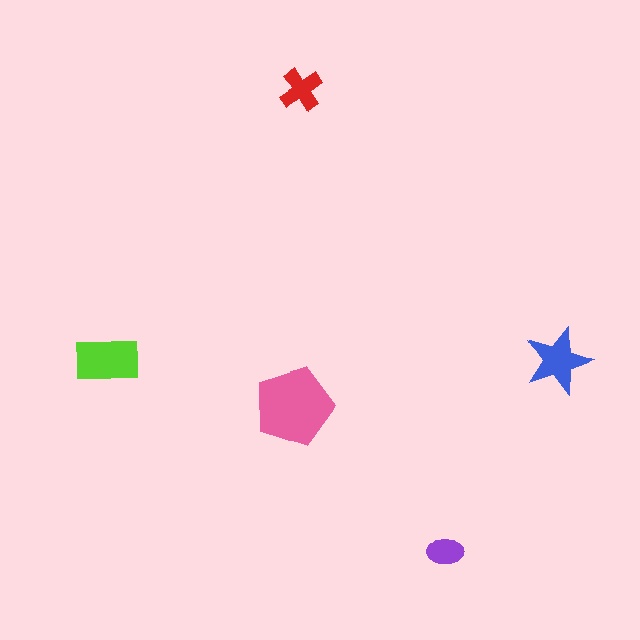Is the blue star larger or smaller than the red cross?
Larger.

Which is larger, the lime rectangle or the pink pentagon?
The pink pentagon.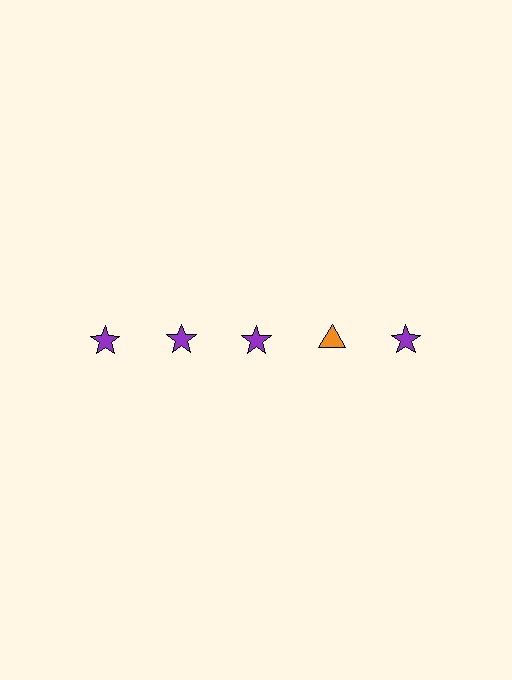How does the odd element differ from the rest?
It differs in both color (orange instead of purple) and shape (triangle instead of star).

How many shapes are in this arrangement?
There are 5 shapes arranged in a grid pattern.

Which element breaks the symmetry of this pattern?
The orange triangle in the top row, second from right column breaks the symmetry. All other shapes are purple stars.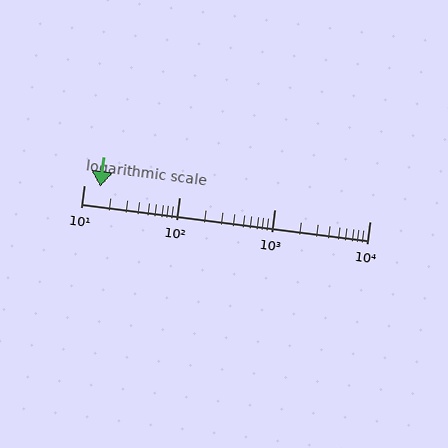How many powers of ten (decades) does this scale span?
The scale spans 3 decades, from 10 to 10000.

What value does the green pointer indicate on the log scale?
The pointer indicates approximately 15.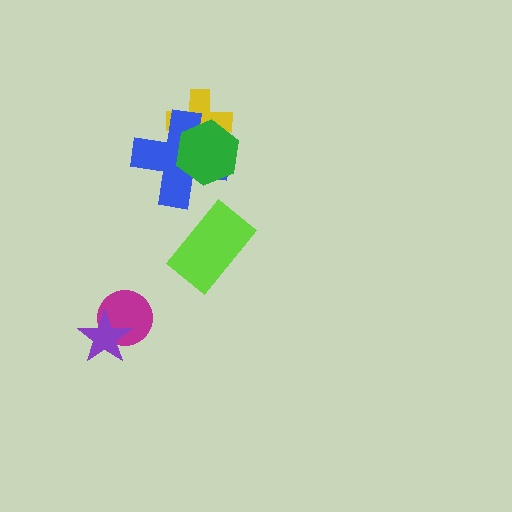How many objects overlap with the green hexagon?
2 objects overlap with the green hexagon.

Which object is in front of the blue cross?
The green hexagon is in front of the blue cross.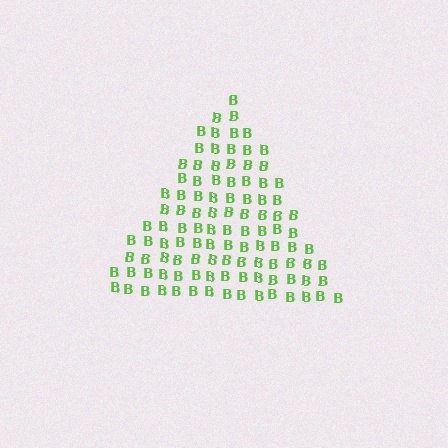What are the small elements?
The small elements are letter B's.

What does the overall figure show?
The overall figure shows a triangle.